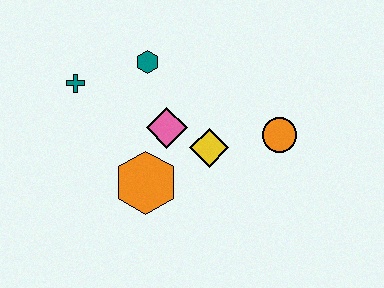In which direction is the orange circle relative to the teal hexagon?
The orange circle is to the right of the teal hexagon.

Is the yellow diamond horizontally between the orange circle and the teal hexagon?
Yes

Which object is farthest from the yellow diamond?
The teal cross is farthest from the yellow diamond.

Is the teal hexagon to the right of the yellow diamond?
No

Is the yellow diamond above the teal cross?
No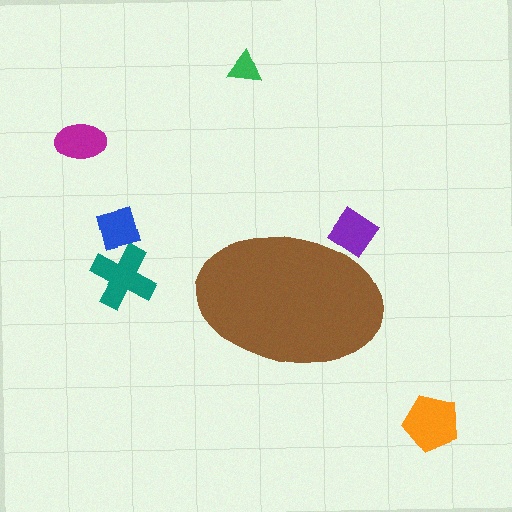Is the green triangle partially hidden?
No, the green triangle is fully visible.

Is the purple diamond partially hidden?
Yes, the purple diamond is partially hidden behind the brown ellipse.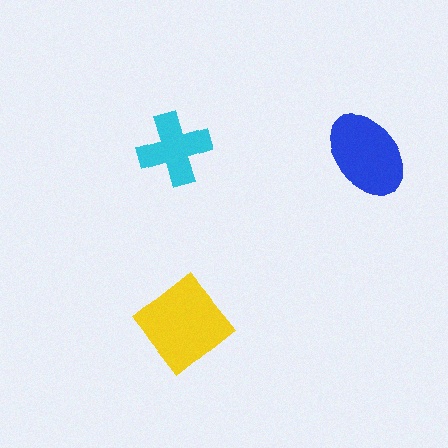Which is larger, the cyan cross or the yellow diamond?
The yellow diamond.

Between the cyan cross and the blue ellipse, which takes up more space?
The blue ellipse.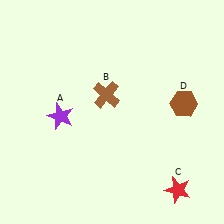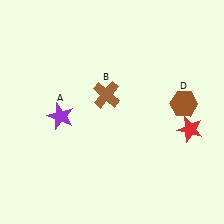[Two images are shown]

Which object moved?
The red star (C) moved up.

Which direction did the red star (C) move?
The red star (C) moved up.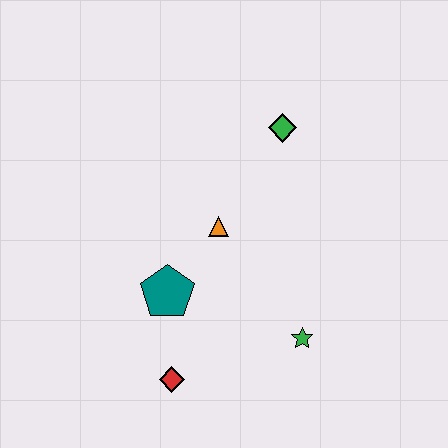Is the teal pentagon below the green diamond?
Yes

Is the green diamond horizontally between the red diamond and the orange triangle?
No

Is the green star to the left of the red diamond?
No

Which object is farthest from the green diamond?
The red diamond is farthest from the green diamond.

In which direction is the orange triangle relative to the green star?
The orange triangle is above the green star.